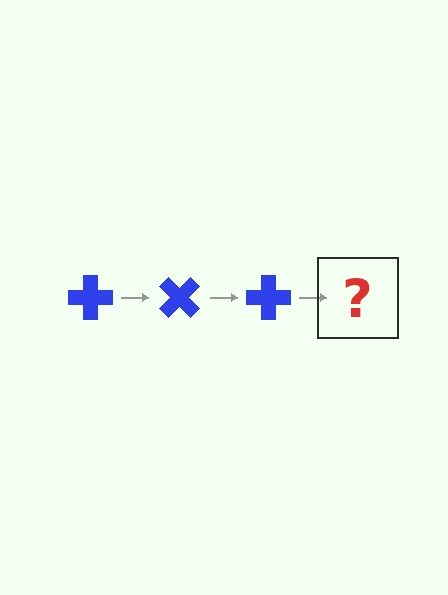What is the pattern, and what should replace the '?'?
The pattern is that the cross rotates 45 degrees each step. The '?' should be a blue cross rotated 135 degrees.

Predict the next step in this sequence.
The next step is a blue cross rotated 135 degrees.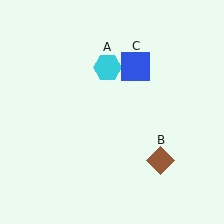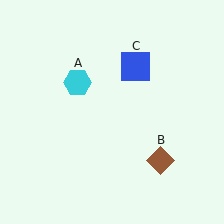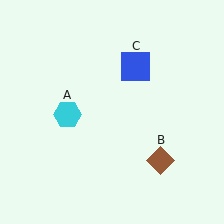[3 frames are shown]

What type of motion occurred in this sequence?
The cyan hexagon (object A) rotated counterclockwise around the center of the scene.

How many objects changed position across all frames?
1 object changed position: cyan hexagon (object A).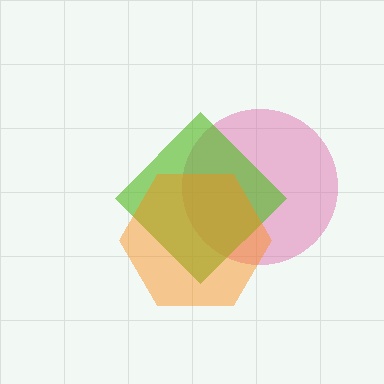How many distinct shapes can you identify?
There are 3 distinct shapes: a pink circle, a lime diamond, an orange hexagon.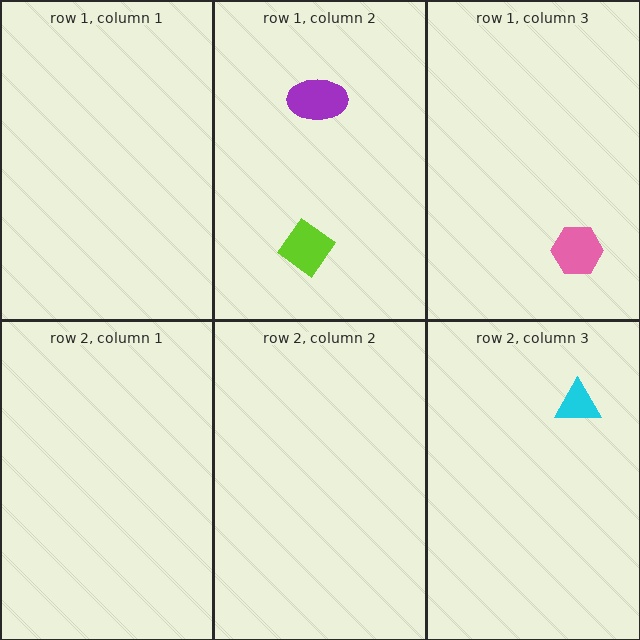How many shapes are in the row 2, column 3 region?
1.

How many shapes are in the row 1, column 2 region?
2.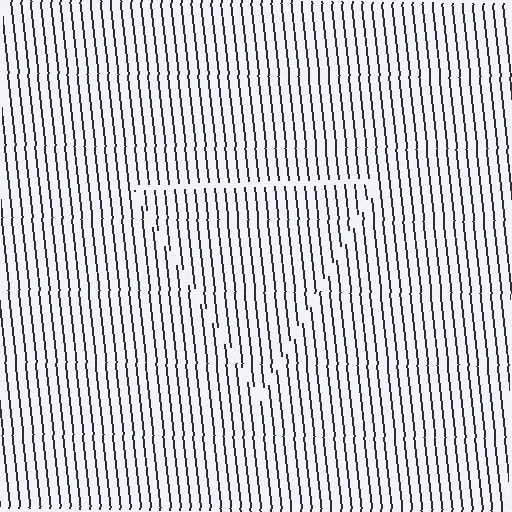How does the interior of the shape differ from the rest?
The interior of the shape contains the same grating, shifted by half a period — the contour is defined by the phase discontinuity where line-ends from the inner and outer gratings abut.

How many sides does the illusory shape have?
3 sides — the line-ends trace a triangle.